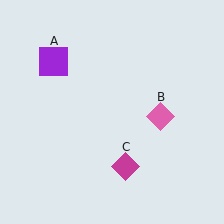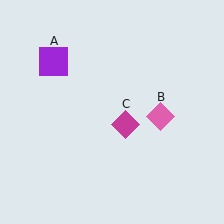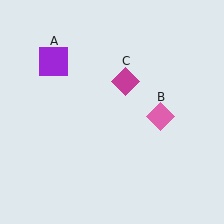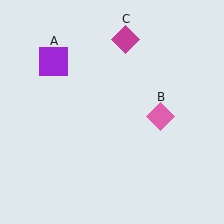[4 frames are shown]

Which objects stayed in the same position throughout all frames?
Purple square (object A) and pink diamond (object B) remained stationary.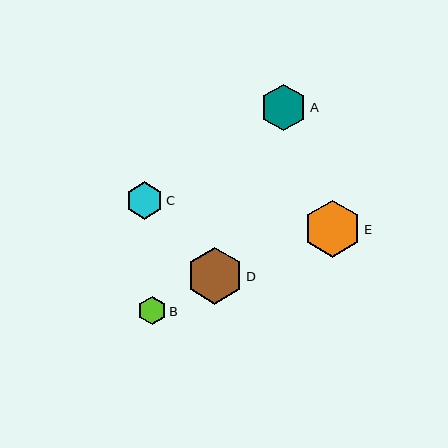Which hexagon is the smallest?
Hexagon B is the smallest with a size of approximately 29 pixels.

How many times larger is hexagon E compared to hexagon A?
Hexagon E is approximately 1.2 times the size of hexagon A.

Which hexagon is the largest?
Hexagon E is the largest with a size of approximately 57 pixels.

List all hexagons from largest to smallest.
From largest to smallest: E, D, A, C, B.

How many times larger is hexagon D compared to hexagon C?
Hexagon D is approximately 1.5 times the size of hexagon C.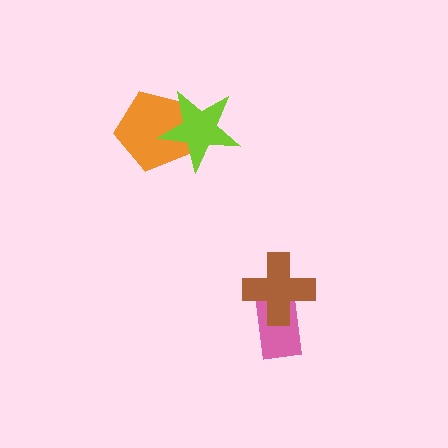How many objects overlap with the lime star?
1 object overlaps with the lime star.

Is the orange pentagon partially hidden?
Yes, it is partially covered by another shape.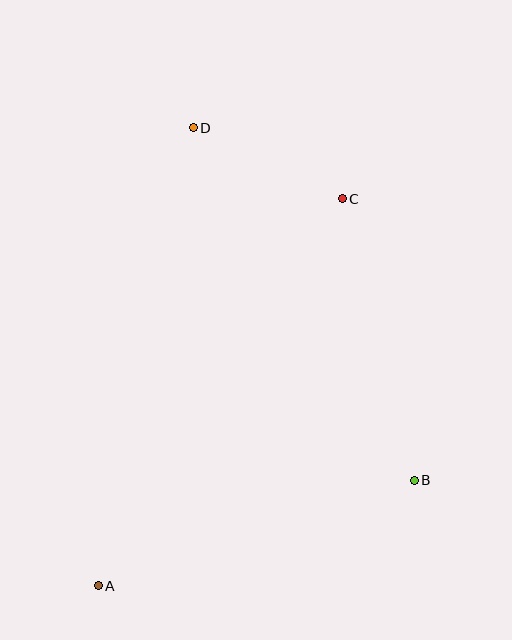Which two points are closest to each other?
Points C and D are closest to each other.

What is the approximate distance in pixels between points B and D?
The distance between B and D is approximately 416 pixels.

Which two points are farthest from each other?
Points A and D are farthest from each other.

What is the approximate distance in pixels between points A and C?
The distance between A and C is approximately 458 pixels.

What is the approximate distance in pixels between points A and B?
The distance between A and B is approximately 333 pixels.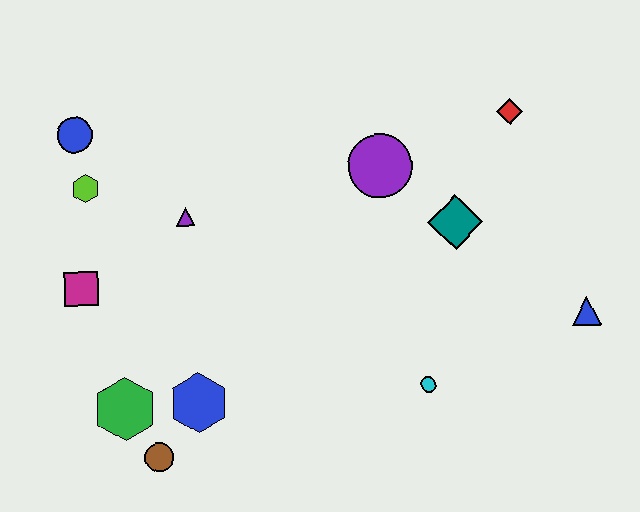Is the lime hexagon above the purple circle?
No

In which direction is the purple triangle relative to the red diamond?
The purple triangle is to the left of the red diamond.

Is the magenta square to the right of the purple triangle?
No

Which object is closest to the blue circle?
The lime hexagon is closest to the blue circle.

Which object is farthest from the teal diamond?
The blue circle is farthest from the teal diamond.